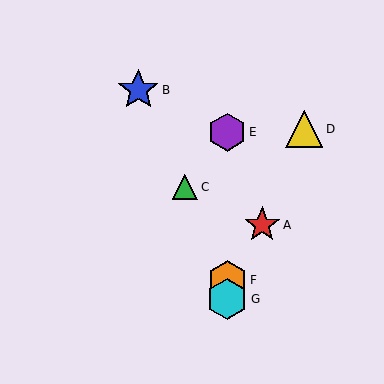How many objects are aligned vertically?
3 objects (E, F, G) are aligned vertically.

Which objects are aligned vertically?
Objects E, F, G are aligned vertically.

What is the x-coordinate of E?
Object E is at x≈227.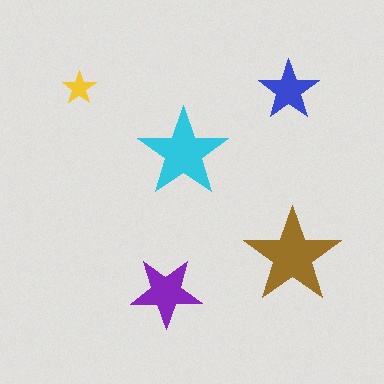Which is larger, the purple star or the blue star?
The purple one.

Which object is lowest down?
The purple star is bottommost.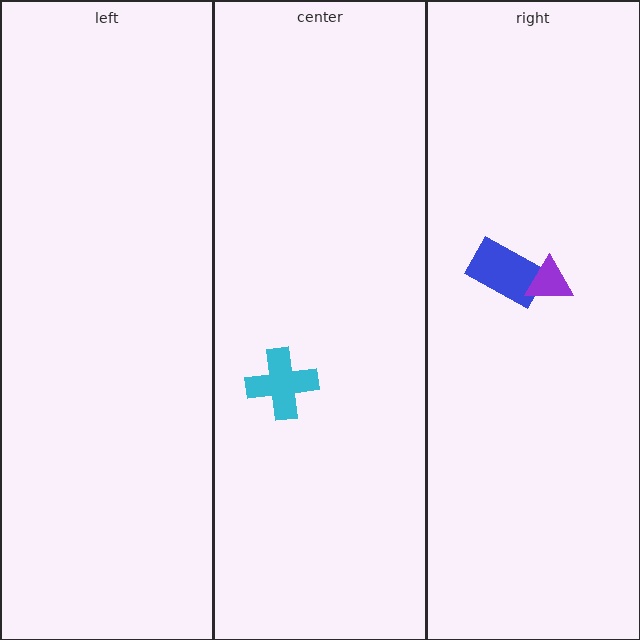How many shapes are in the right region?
2.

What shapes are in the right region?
The blue rectangle, the purple triangle.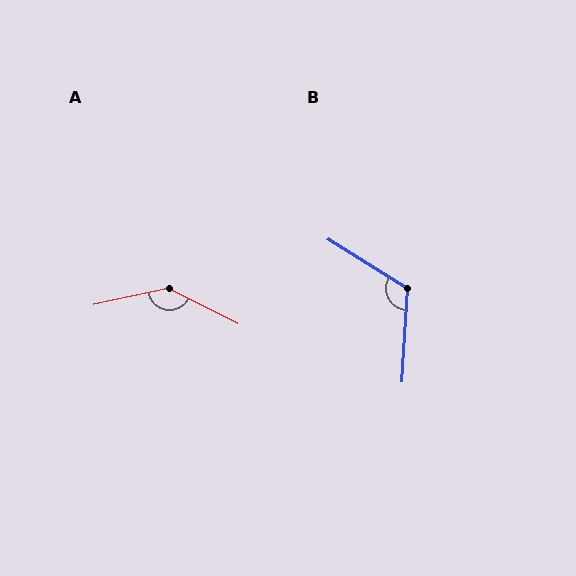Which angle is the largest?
A, at approximately 141 degrees.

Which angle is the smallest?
B, at approximately 118 degrees.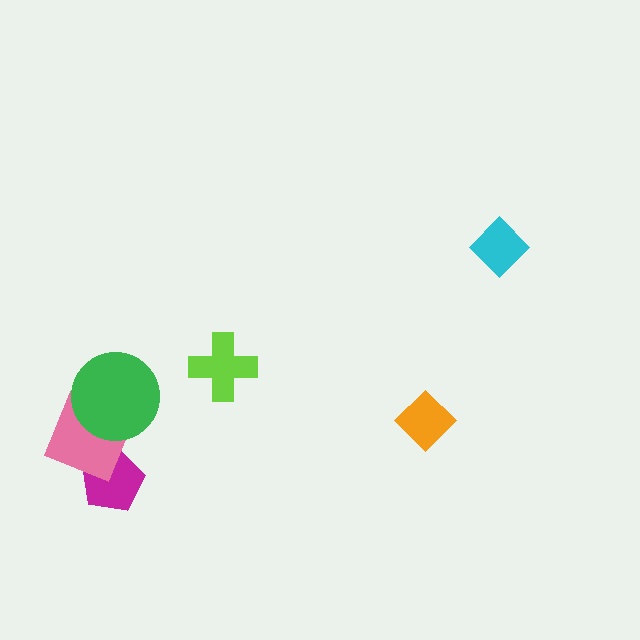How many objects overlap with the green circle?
1 object overlaps with the green circle.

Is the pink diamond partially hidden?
Yes, it is partially covered by another shape.